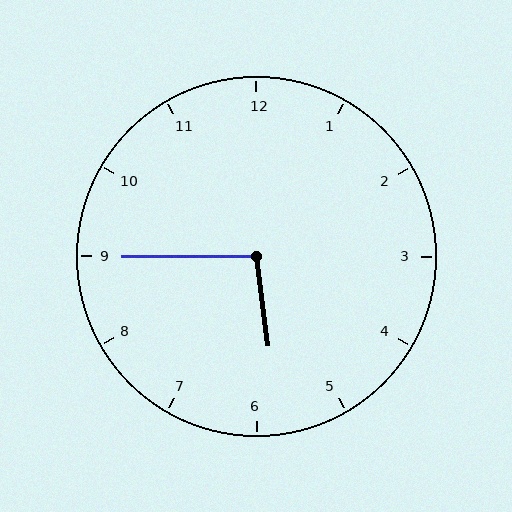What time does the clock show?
5:45.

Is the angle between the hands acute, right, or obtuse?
It is obtuse.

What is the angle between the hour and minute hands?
Approximately 98 degrees.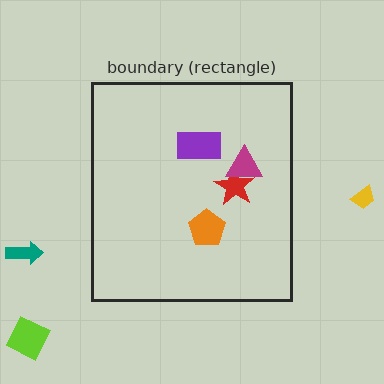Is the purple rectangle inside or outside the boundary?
Inside.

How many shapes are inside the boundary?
4 inside, 3 outside.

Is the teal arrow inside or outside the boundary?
Outside.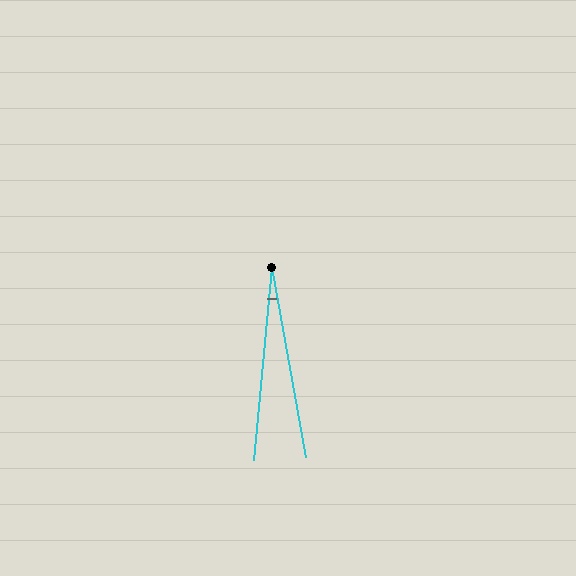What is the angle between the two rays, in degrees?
Approximately 15 degrees.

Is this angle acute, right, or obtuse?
It is acute.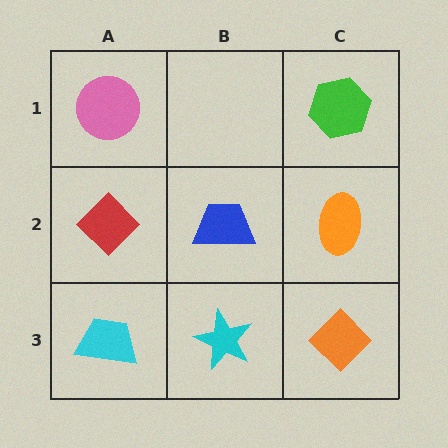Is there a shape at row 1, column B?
No, that cell is empty.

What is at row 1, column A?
A pink circle.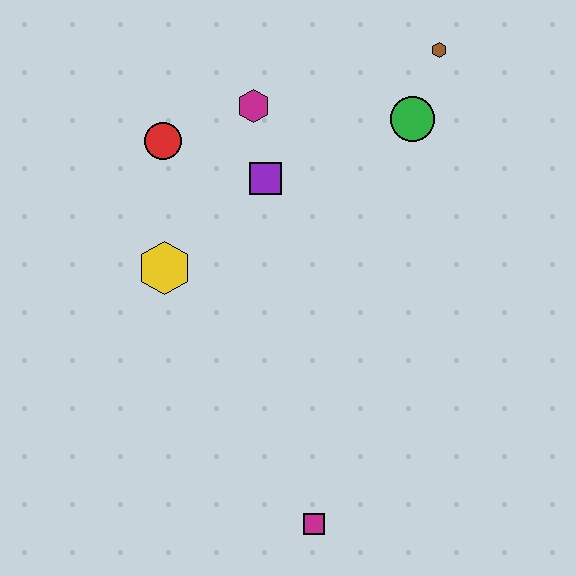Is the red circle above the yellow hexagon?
Yes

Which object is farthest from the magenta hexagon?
The magenta square is farthest from the magenta hexagon.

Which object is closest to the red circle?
The magenta hexagon is closest to the red circle.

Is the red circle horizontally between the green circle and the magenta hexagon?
No